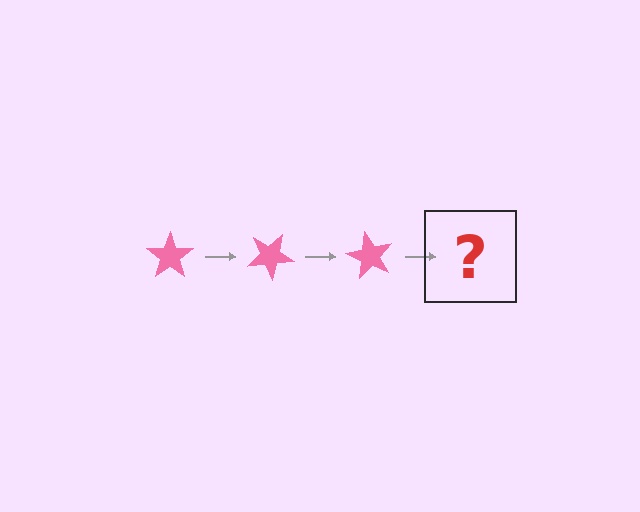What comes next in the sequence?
The next element should be a pink star rotated 90 degrees.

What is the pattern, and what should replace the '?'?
The pattern is that the star rotates 30 degrees each step. The '?' should be a pink star rotated 90 degrees.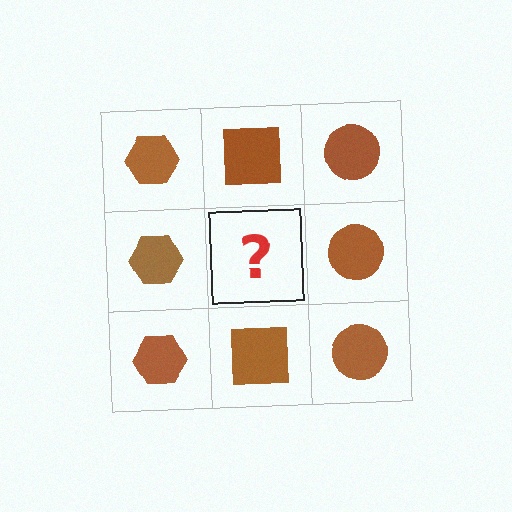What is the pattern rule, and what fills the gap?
The rule is that each column has a consistent shape. The gap should be filled with a brown square.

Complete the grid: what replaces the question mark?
The question mark should be replaced with a brown square.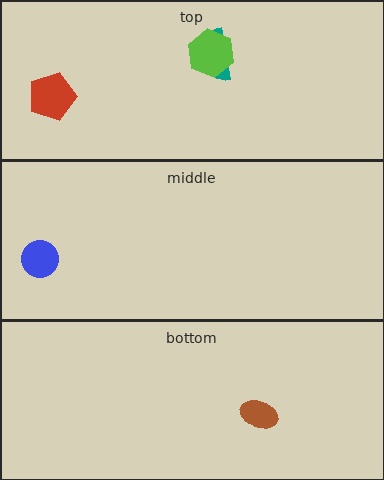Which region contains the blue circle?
The middle region.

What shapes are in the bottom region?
The brown ellipse.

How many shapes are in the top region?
3.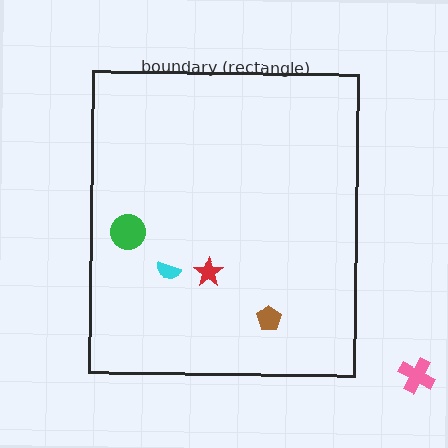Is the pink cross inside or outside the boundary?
Outside.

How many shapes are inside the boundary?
4 inside, 1 outside.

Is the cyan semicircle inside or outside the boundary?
Inside.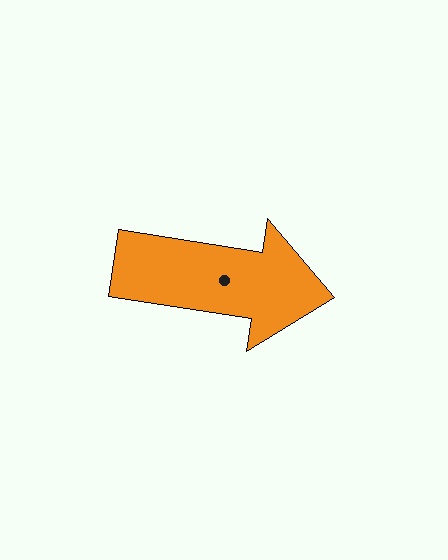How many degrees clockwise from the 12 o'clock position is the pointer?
Approximately 99 degrees.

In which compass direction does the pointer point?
East.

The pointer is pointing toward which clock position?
Roughly 3 o'clock.